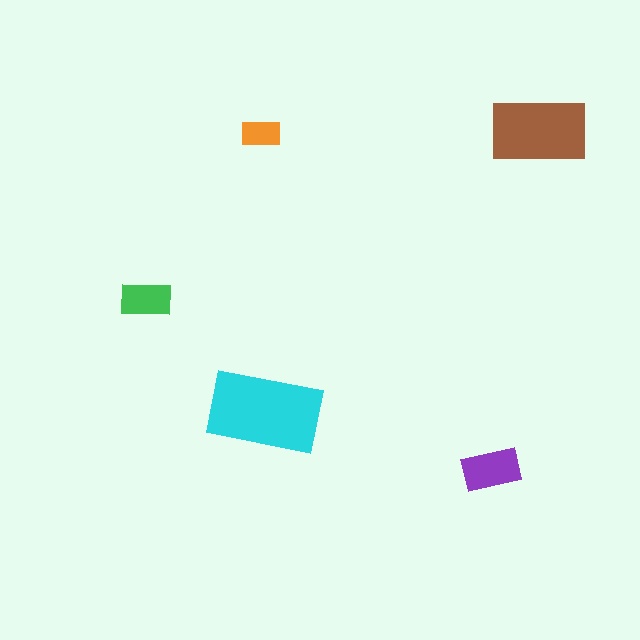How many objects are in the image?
There are 5 objects in the image.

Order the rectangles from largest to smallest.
the cyan one, the brown one, the purple one, the green one, the orange one.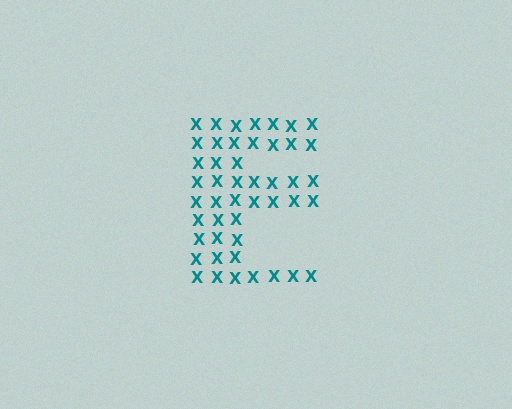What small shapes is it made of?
It is made of small letter X's.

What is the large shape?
The large shape is the letter E.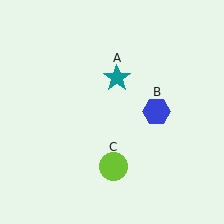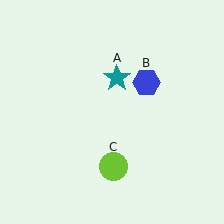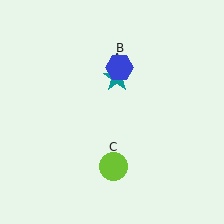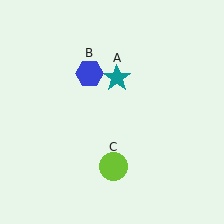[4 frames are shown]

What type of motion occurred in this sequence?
The blue hexagon (object B) rotated counterclockwise around the center of the scene.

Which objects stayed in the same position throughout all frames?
Teal star (object A) and lime circle (object C) remained stationary.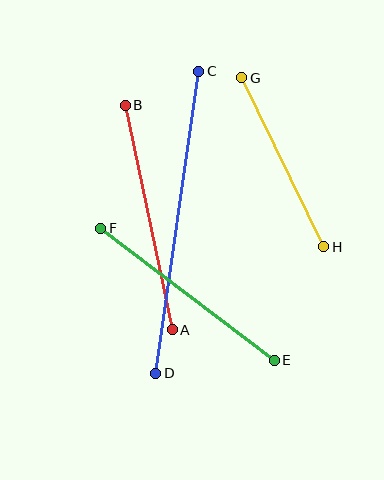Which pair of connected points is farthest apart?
Points C and D are farthest apart.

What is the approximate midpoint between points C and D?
The midpoint is at approximately (177, 222) pixels.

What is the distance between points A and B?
The distance is approximately 229 pixels.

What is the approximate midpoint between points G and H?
The midpoint is at approximately (283, 162) pixels.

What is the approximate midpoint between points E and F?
The midpoint is at approximately (188, 294) pixels.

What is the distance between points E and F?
The distance is approximately 218 pixels.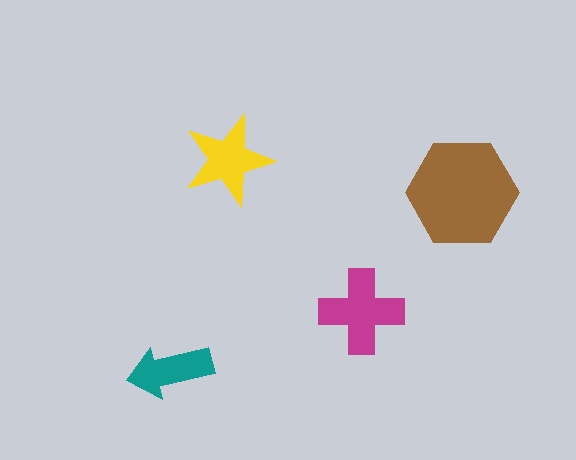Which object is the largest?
The brown hexagon.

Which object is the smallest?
The teal arrow.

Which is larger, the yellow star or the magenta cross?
The magenta cross.